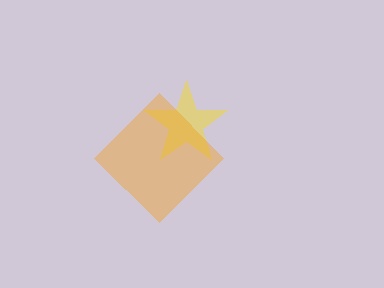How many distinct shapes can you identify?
There are 2 distinct shapes: a yellow star, an orange diamond.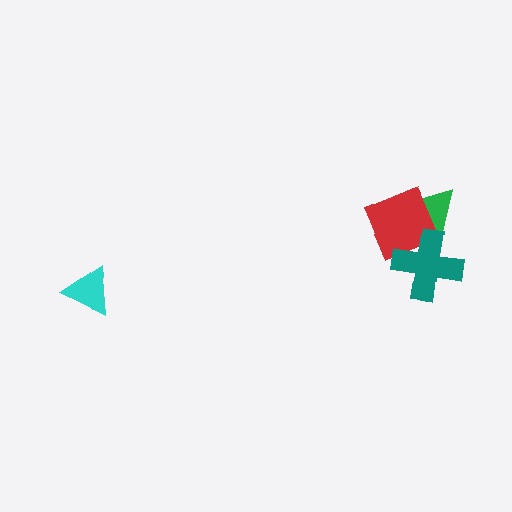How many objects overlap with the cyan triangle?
0 objects overlap with the cyan triangle.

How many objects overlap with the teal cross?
2 objects overlap with the teal cross.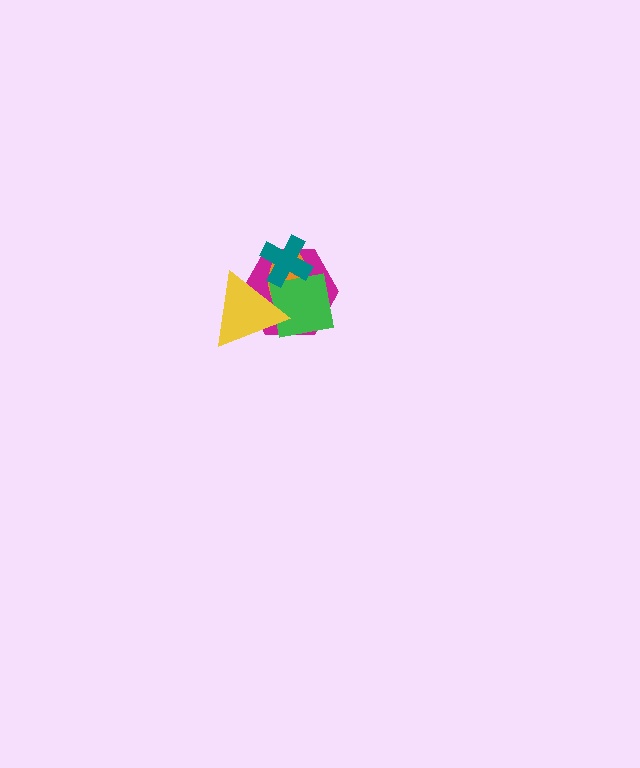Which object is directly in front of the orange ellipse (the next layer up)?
The green square is directly in front of the orange ellipse.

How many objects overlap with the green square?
4 objects overlap with the green square.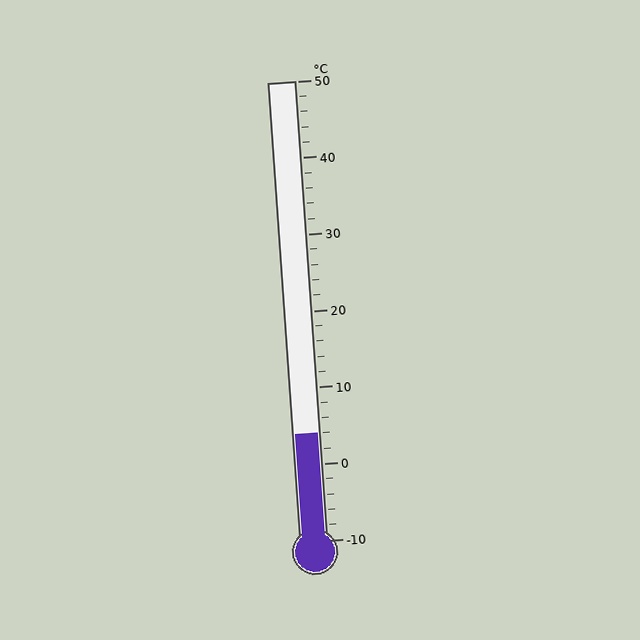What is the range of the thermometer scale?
The thermometer scale ranges from -10°C to 50°C.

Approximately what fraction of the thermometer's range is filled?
The thermometer is filled to approximately 25% of its range.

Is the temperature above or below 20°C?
The temperature is below 20°C.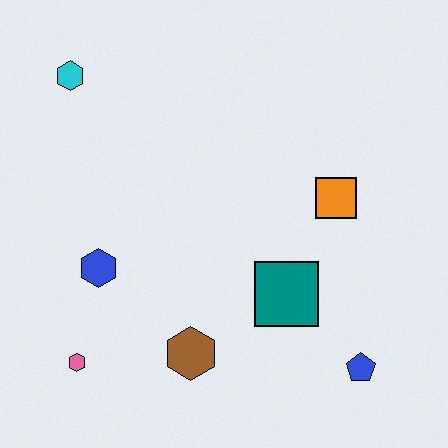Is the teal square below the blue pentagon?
No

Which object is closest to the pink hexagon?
The blue hexagon is closest to the pink hexagon.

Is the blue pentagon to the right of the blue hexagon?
Yes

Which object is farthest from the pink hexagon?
The orange square is farthest from the pink hexagon.